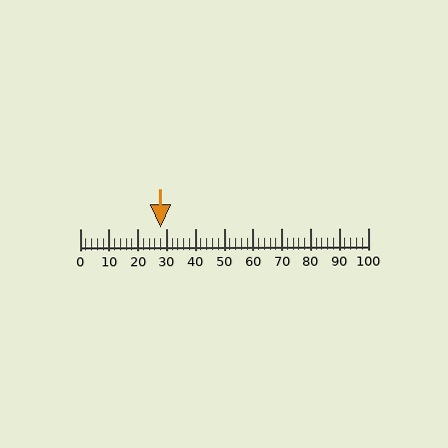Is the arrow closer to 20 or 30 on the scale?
The arrow is closer to 30.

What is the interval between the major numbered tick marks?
The major tick marks are spaced 10 units apart.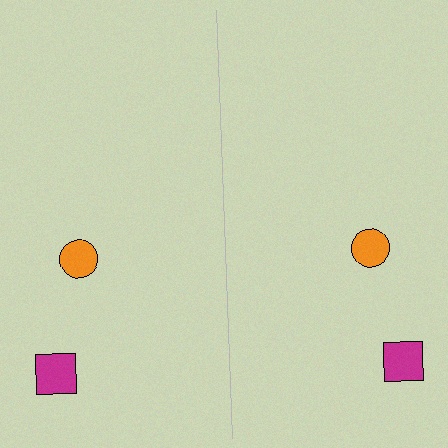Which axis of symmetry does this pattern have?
The pattern has a vertical axis of symmetry running through the center of the image.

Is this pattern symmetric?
Yes, this pattern has bilateral (reflection) symmetry.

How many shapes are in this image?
There are 4 shapes in this image.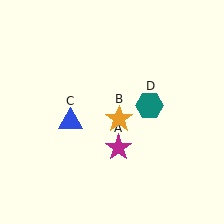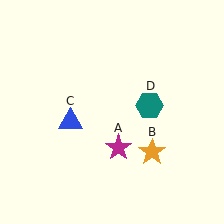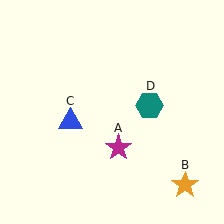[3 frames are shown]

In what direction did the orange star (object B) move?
The orange star (object B) moved down and to the right.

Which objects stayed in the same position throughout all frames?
Magenta star (object A) and blue triangle (object C) and teal hexagon (object D) remained stationary.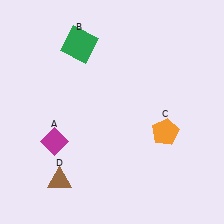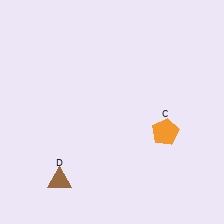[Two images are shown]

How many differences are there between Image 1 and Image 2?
There are 2 differences between the two images.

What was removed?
The green square (B), the magenta diamond (A) were removed in Image 2.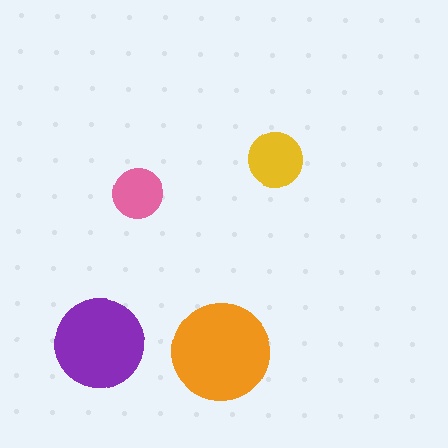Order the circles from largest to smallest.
the orange one, the purple one, the yellow one, the pink one.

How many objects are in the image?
There are 4 objects in the image.